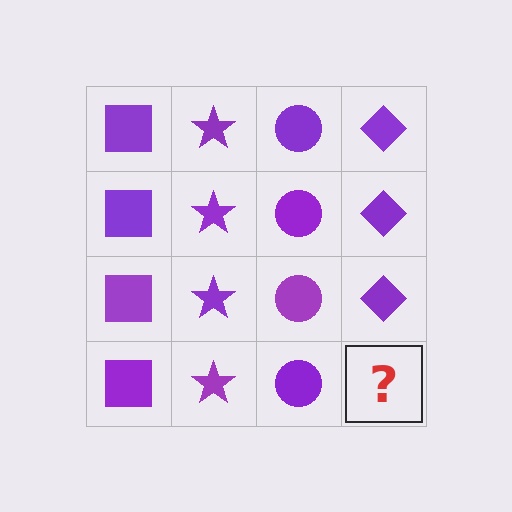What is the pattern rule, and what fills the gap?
The rule is that each column has a consistent shape. The gap should be filled with a purple diamond.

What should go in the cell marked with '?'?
The missing cell should contain a purple diamond.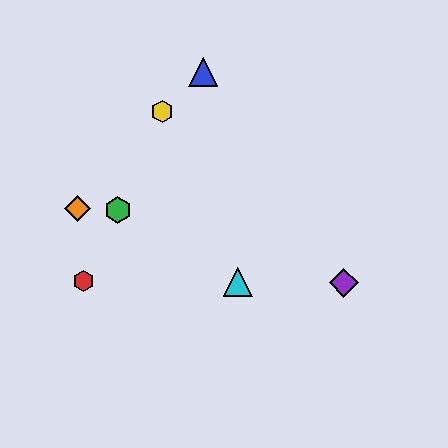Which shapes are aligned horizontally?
The red hexagon, the purple diamond, the cyan triangle are aligned horizontally.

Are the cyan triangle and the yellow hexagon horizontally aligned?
No, the cyan triangle is at y≈282 and the yellow hexagon is at y≈111.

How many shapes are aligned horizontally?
3 shapes (the red hexagon, the purple diamond, the cyan triangle) are aligned horizontally.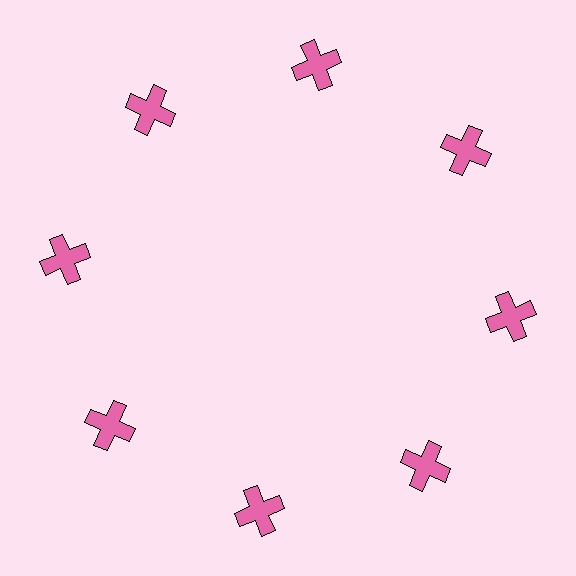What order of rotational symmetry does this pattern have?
This pattern has 8-fold rotational symmetry.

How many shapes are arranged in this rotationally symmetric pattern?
There are 8 shapes, arranged in 8 groups of 1.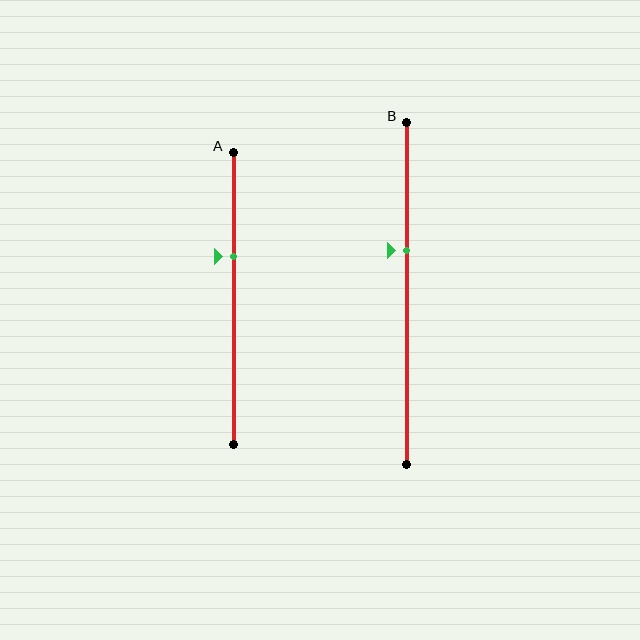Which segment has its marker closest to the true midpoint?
Segment B has its marker closest to the true midpoint.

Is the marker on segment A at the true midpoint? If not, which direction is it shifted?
No, the marker on segment A is shifted upward by about 14% of the segment length.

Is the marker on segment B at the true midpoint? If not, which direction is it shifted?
No, the marker on segment B is shifted upward by about 13% of the segment length.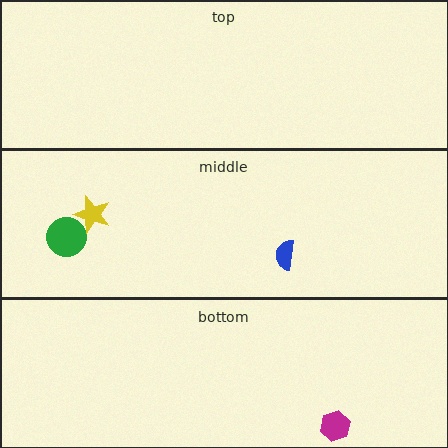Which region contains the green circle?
The middle region.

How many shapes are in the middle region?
3.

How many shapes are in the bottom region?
1.